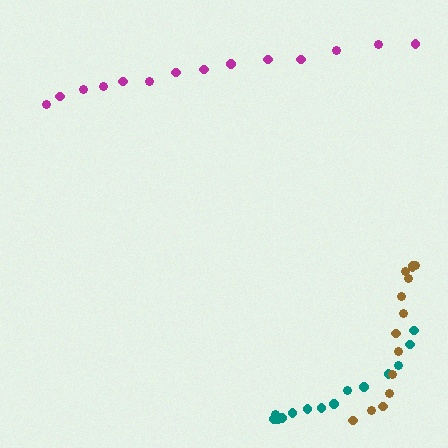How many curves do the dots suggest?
There are 3 distinct paths.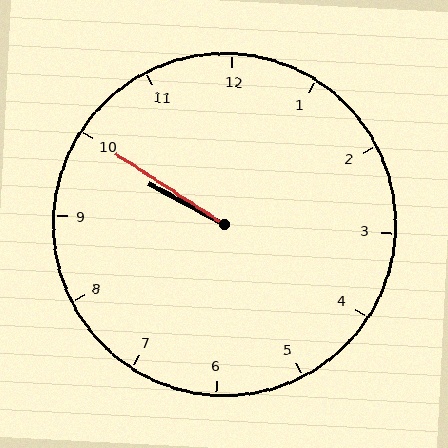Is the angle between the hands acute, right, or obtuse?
It is acute.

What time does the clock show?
9:50.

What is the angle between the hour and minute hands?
Approximately 5 degrees.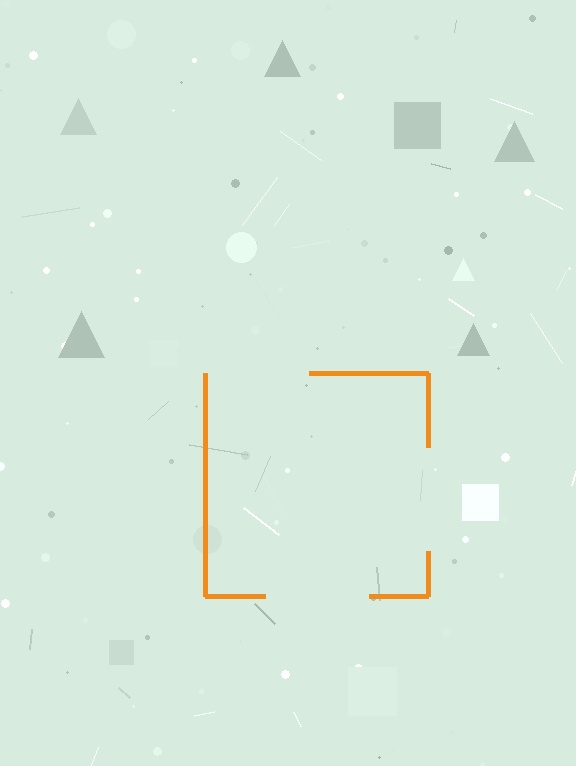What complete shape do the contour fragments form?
The contour fragments form a square.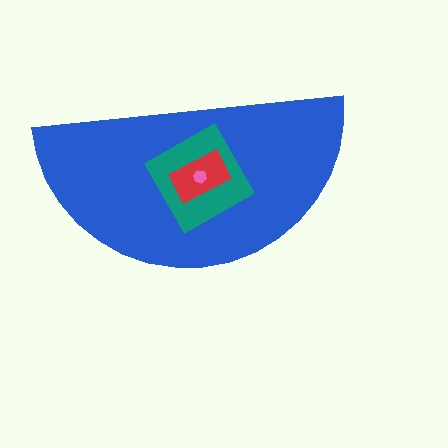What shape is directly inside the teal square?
The red rectangle.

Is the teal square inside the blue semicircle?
Yes.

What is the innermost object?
The pink hexagon.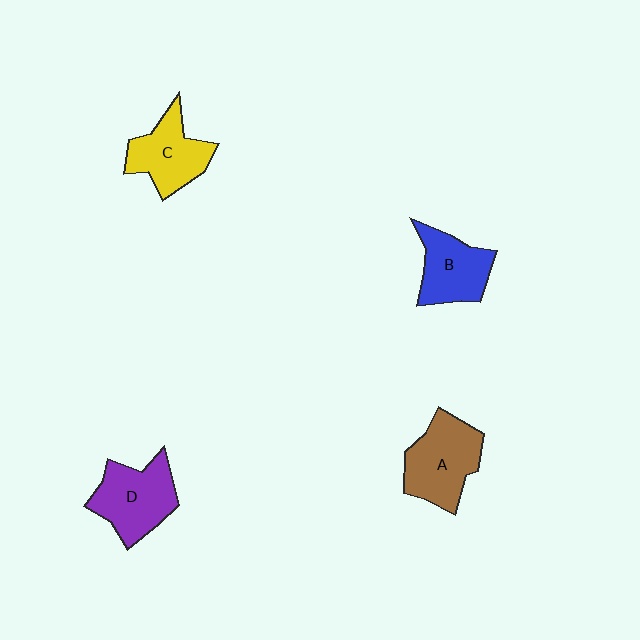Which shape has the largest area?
Shape A (brown).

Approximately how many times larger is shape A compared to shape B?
Approximately 1.2 times.